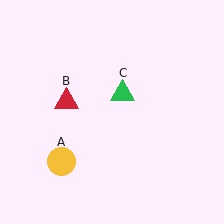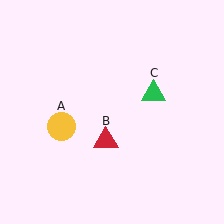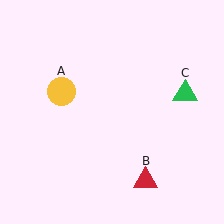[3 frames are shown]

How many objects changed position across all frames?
3 objects changed position: yellow circle (object A), red triangle (object B), green triangle (object C).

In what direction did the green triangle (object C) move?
The green triangle (object C) moved right.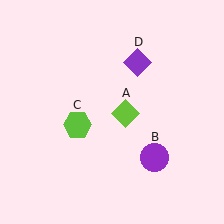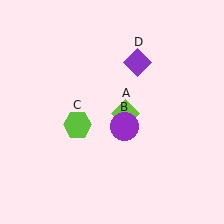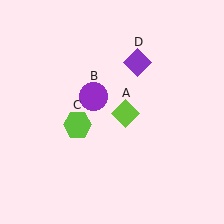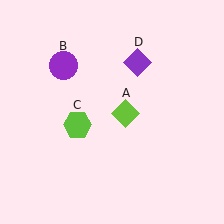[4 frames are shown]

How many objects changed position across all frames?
1 object changed position: purple circle (object B).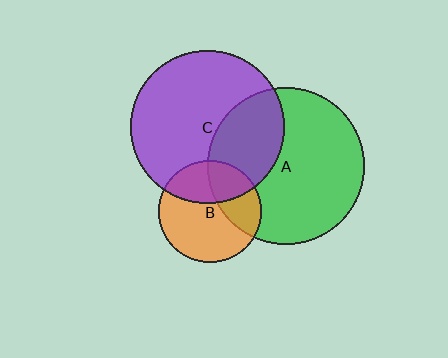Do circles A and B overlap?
Yes.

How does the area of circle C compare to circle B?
Approximately 2.3 times.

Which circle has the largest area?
Circle A (green).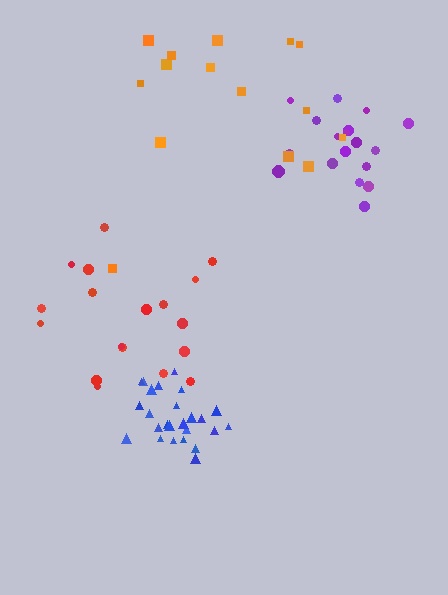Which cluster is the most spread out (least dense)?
Orange.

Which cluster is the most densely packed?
Blue.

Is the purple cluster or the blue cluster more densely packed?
Blue.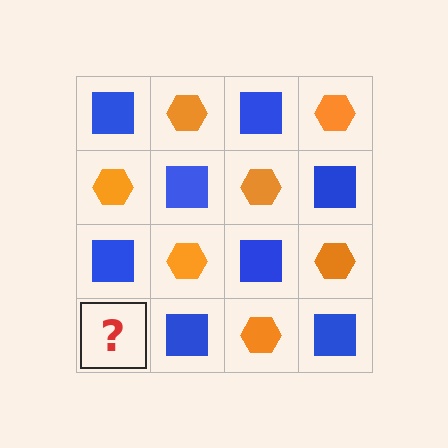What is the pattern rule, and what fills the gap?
The rule is that it alternates blue square and orange hexagon in a checkerboard pattern. The gap should be filled with an orange hexagon.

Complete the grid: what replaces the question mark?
The question mark should be replaced with an orange hexagon.